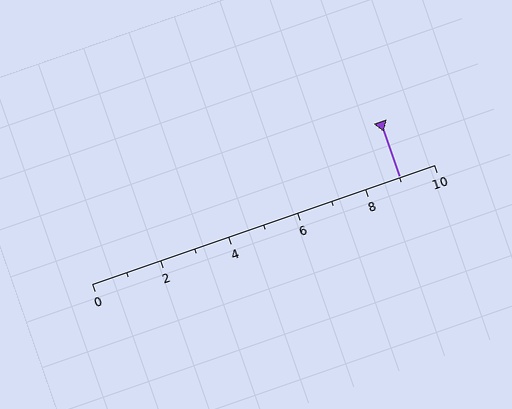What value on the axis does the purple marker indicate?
The marker indicates approximately 9.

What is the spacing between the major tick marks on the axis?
The major ticks are spaced 2 apart.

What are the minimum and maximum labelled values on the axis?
The axis runs from 0 to 10.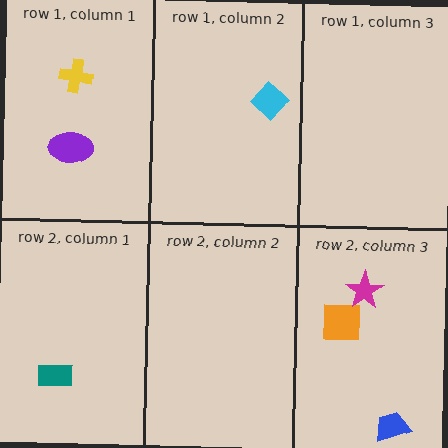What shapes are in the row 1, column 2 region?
The cyan diamond.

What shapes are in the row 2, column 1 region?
The teal rectangle.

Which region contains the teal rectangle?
The row 2, column 1 region.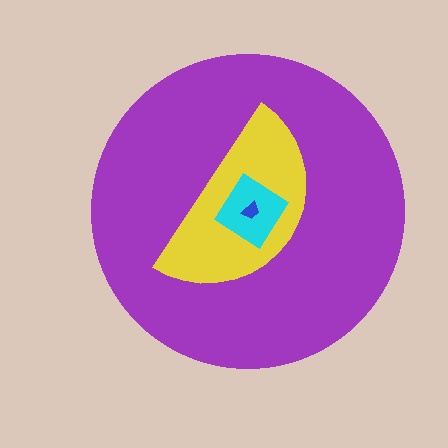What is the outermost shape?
The purple circle.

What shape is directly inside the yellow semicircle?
The cyan diamond.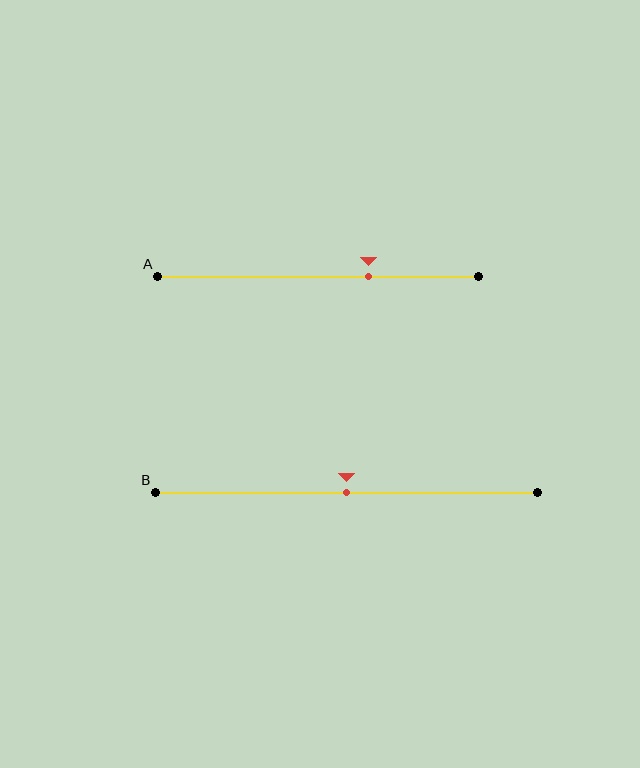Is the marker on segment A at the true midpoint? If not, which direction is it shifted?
No, the marker on segment A is shifted to the right by about 16% of the segment length.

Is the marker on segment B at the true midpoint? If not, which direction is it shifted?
Yes, the marker on segment B is at the true midpoint.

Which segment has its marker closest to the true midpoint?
Segment B has its marker closest to the true midpoint.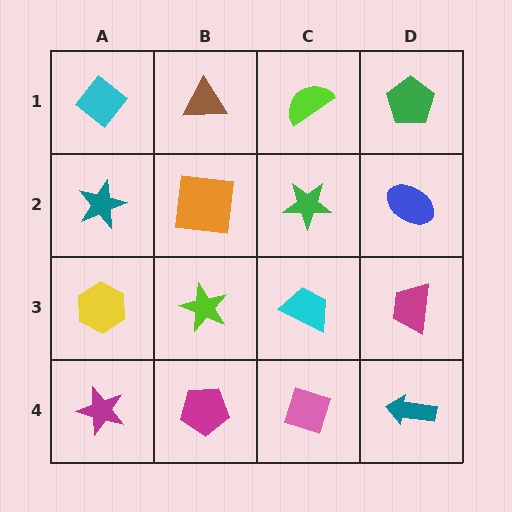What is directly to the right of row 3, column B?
A cyan trapezoid.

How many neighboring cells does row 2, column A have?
3.